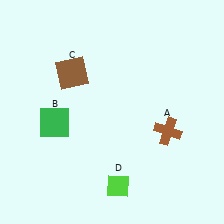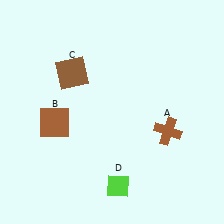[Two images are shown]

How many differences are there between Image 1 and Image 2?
There is 1 difference between the two images.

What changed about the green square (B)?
In Image 1, B is green. In Image 2, it changed to brown.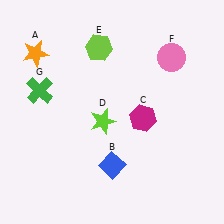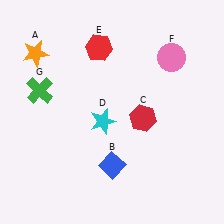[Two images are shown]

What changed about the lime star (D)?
In Image 1, D is lime. In Image 2, it changed to cyan.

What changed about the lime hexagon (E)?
In Image 1, E is lime. In Image 2, it changed to red.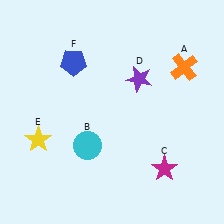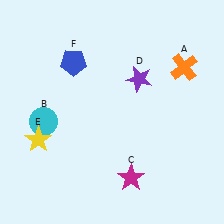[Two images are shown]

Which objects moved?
The objects that moved are: the cyan circle (B), the magenta star (C).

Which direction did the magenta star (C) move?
The magenta star (C) moved left.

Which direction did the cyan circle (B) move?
The cyan circle (B) moved left.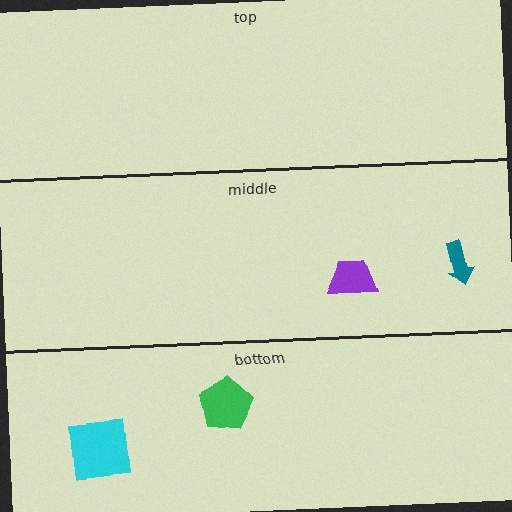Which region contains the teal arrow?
The middle region.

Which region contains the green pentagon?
The bottom region.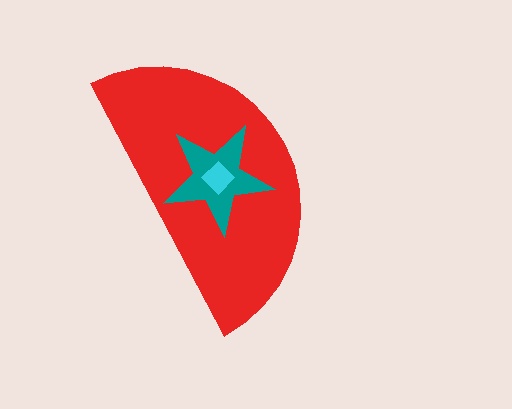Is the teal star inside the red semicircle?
Yes.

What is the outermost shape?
The red semicircle.